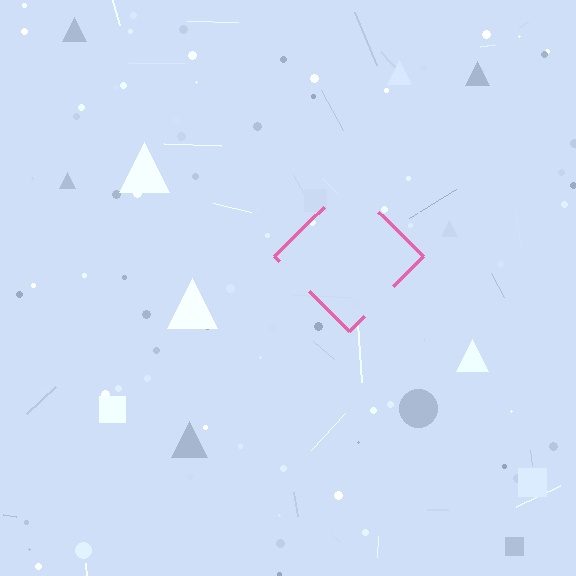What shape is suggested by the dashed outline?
The dashed outline suggests a diamond.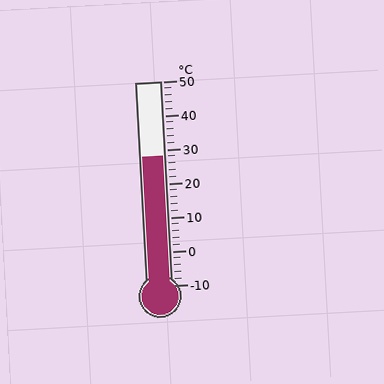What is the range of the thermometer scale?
The thermometer scale ranges from -10°C to 50°C.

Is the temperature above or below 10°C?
The temperature is above 10°C.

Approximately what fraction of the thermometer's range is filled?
The thermometer is filled to approximately 65% of its range.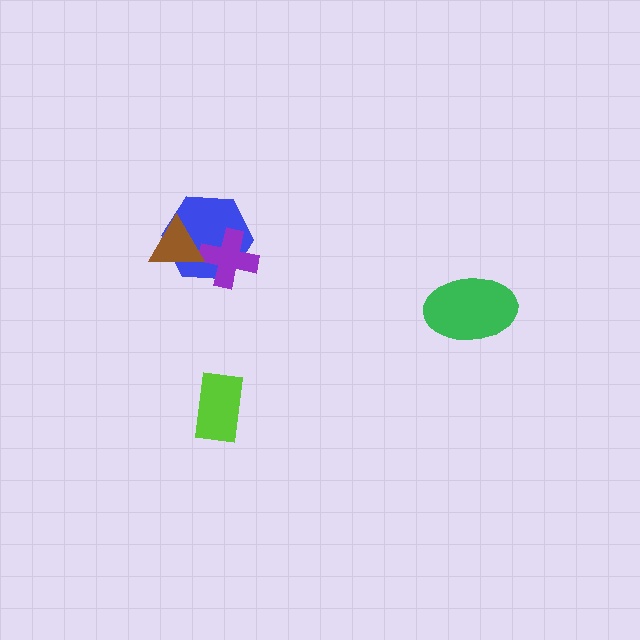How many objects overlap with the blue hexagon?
2 objects overlap with the blue hexagon.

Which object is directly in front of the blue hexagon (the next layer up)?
The purple cross is directly in front of the blue hexagon.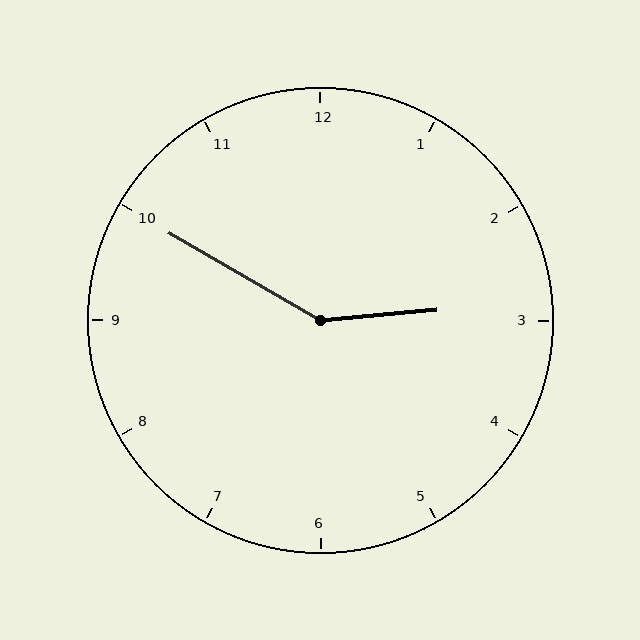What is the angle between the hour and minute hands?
Approximately 145 degrees.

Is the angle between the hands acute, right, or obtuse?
It is obtuse.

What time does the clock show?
2:50.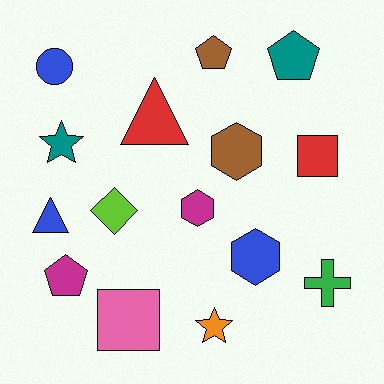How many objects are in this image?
There are 15 objects.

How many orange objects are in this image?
There is 1 orange object.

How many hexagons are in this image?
There are 3 hexagons.